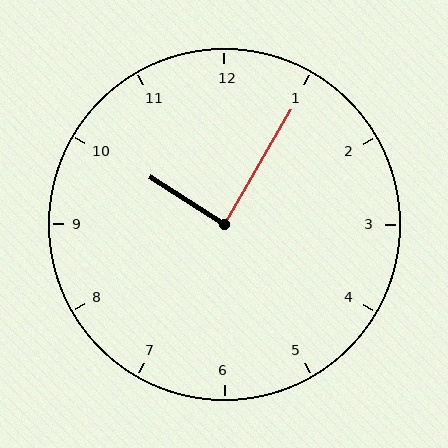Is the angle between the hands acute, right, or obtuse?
It is right.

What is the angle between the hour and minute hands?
Approximately 88 degrees.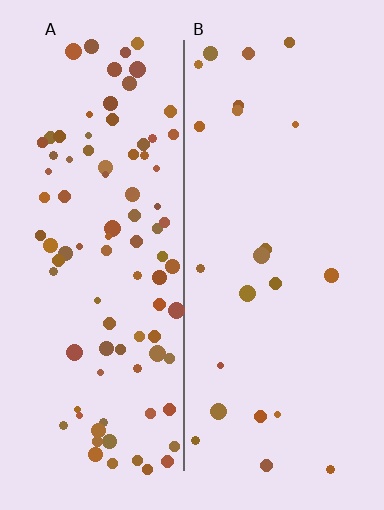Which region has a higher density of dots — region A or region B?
A (the left).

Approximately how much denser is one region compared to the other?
Approximately 4.2× — region A over region B.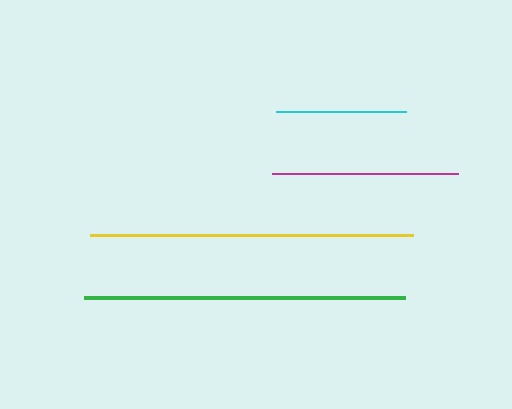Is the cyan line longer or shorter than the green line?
The green line is longer than the cyan line.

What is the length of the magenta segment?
The magenta segment is approximately 186 pixels long.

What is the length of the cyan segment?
The cyan segment is approximately 129 pixels long.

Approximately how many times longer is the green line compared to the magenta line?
The green line is approximately 1.7 times the length of the magenta line.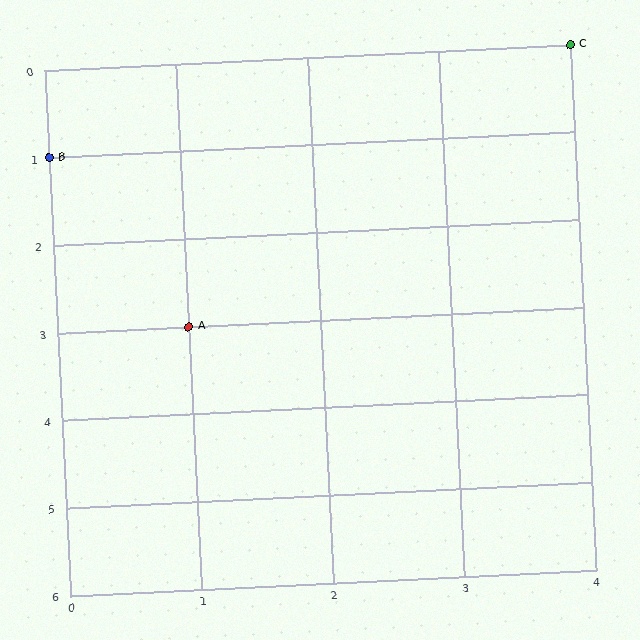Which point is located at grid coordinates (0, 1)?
Point B is at (0, 1).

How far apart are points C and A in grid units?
Points C and A are 3 columns and 3 rows apart (about 4.2 grid units diagonally).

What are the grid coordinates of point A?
Point A is at grid coordinates (1, 3).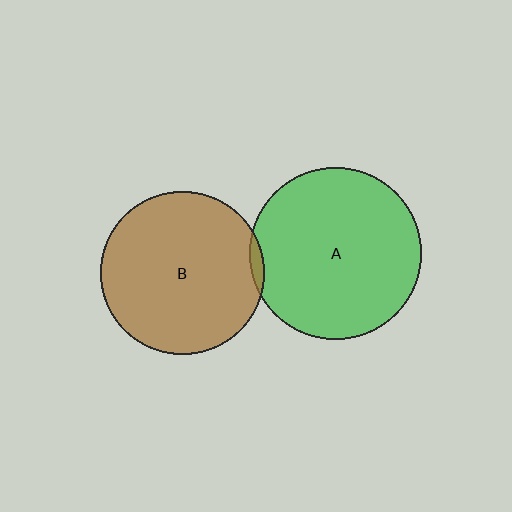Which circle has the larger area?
Circle A (green).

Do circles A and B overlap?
Yes.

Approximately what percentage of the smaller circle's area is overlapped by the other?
Approximately 5%.